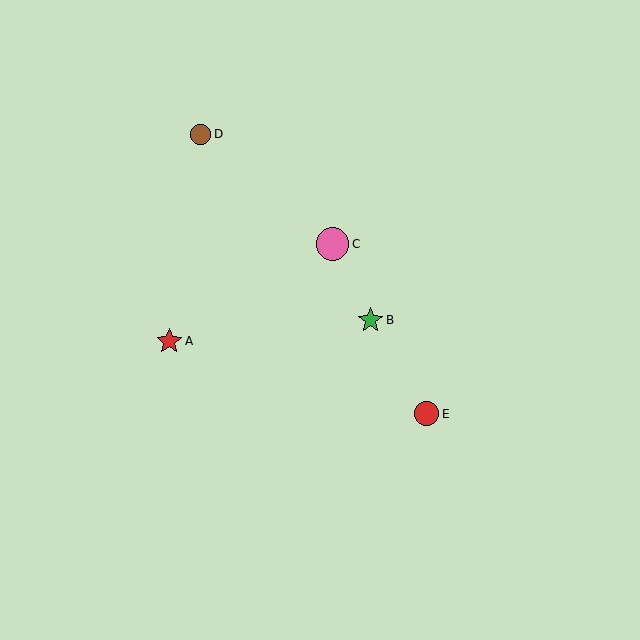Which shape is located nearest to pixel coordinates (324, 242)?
The pink circle (labeled C) at (333, 244) is nearest to that location.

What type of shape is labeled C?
Shape C is a pink circle.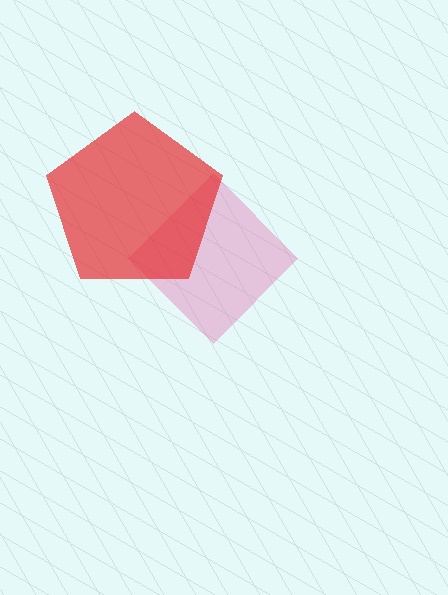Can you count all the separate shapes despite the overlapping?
Yes, there are 2 separate shapes.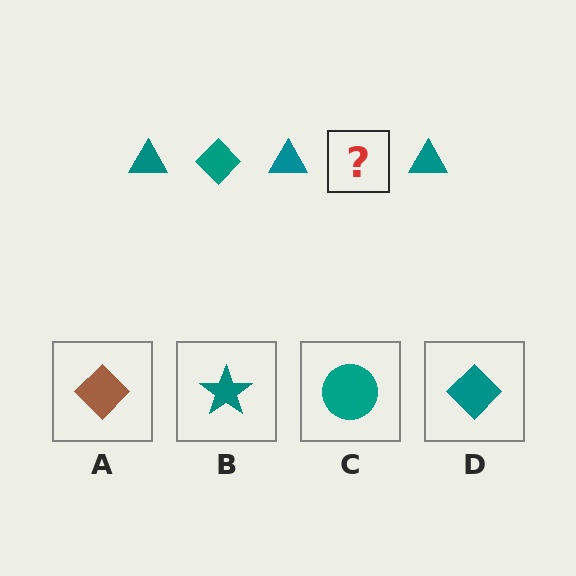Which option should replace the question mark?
Option D.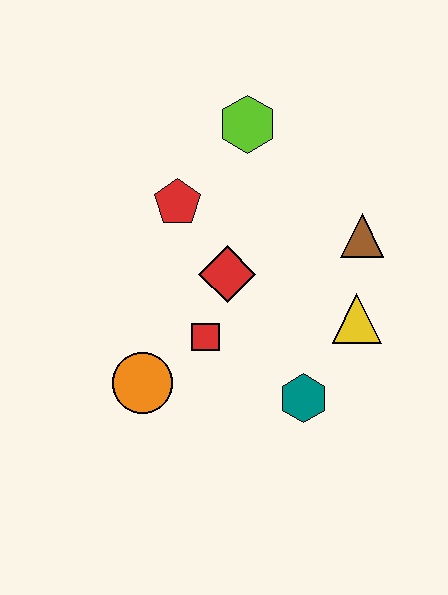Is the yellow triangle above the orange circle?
Yes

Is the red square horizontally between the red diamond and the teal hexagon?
No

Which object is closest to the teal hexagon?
The yellow triangle is closest to the teal hexagon.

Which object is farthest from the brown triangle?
The orange circle is farthest from the brown triangle.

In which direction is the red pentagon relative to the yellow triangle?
The red pentagon is to the left of the yellow triangle.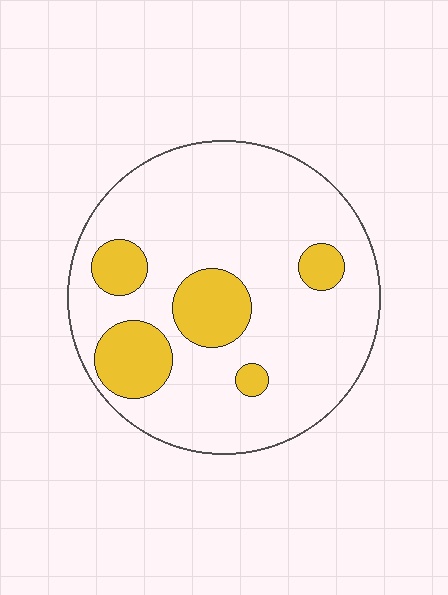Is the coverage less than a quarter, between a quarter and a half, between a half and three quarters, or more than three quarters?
Less than a quarter.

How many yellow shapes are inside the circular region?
5.